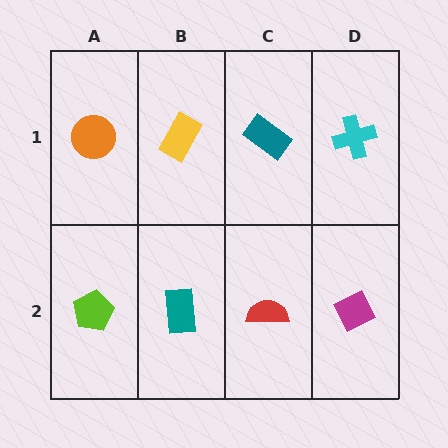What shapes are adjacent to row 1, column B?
A teal rectangle (row 2, column B), an orange circle (row 1, column A), a teal rectangle (row 1, column C).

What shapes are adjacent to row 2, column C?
A teal rectangle (row 1, column C), a teal rectangle (row 2, column B), a magenta diamond (row 2, column D).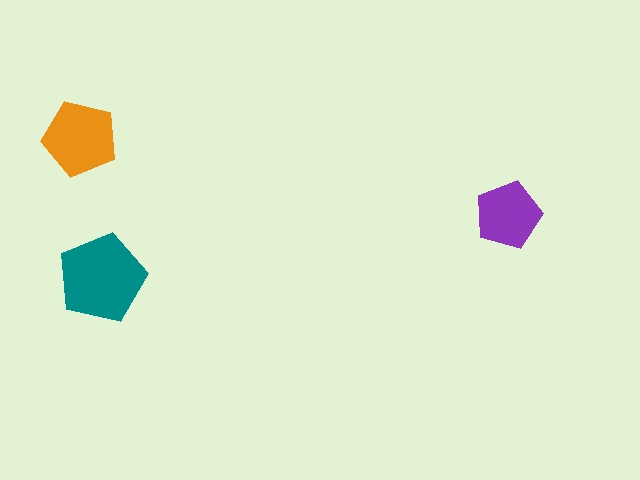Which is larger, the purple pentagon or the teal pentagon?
The teal one.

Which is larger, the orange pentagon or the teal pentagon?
The teal one.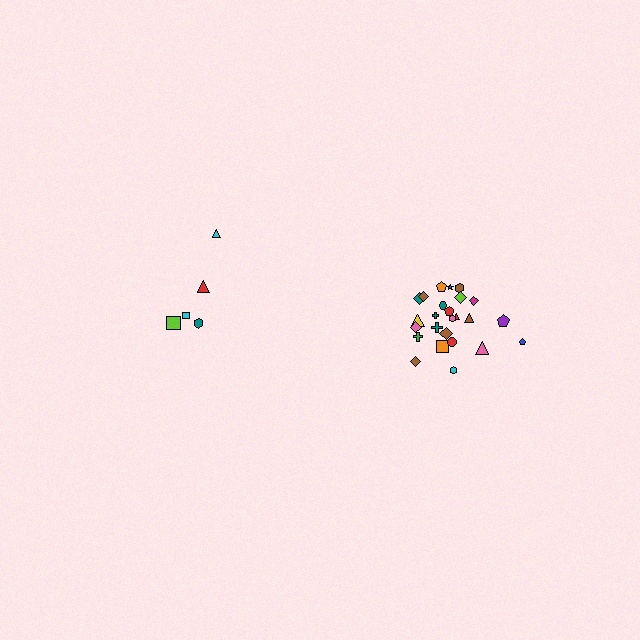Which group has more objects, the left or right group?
The right group.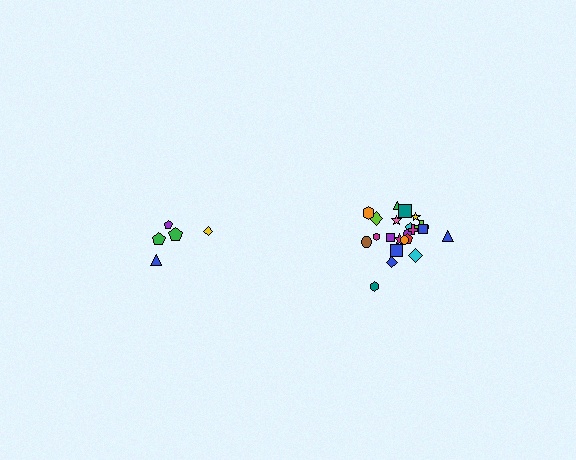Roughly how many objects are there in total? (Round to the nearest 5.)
Roughly 25 objects in total.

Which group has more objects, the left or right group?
The right group.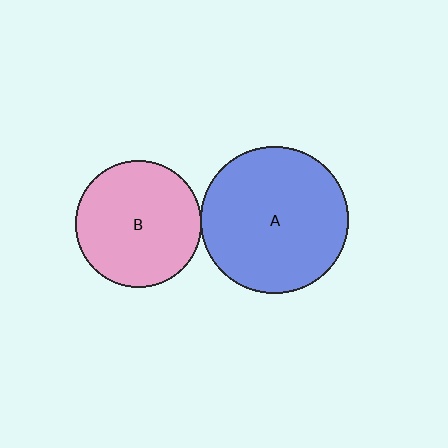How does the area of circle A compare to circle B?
Approximately 1.4 times.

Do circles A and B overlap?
Yes.